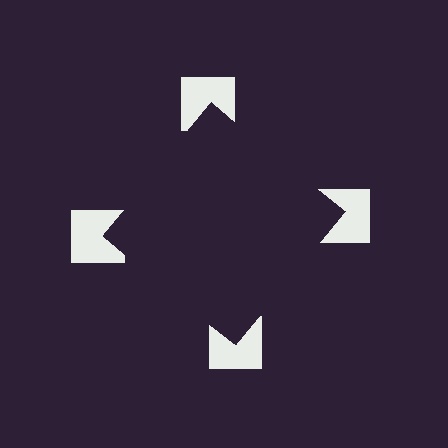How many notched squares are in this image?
There are 4 — one at each vertex of the illusory square.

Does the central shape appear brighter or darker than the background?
It typically appears slightly darker than the background, even though no actual brightness change is drawn.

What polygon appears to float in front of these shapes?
An illusory square — its edges are inferred from the aligned wedge cuts in the notched squares, not physically drawn.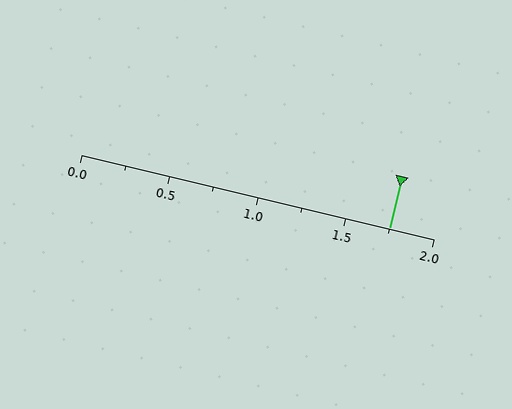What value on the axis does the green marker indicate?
The marker indicates approximately 1.75.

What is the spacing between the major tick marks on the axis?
The major ticks are spaced 0.5 apart.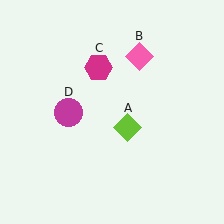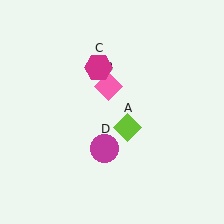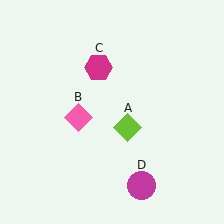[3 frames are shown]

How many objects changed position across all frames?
2 objects changed position: pink diamond (object B), magenta circle (object D).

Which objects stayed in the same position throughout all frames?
Lime diamond (object A) and magenta hexagon (object C) remained stationary.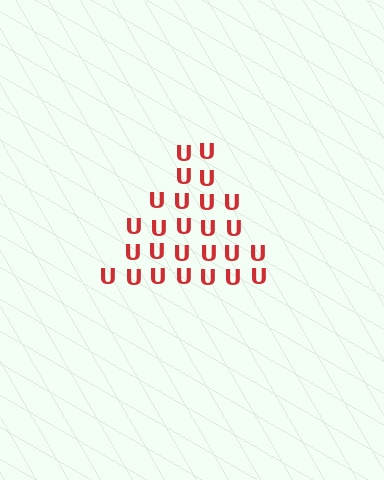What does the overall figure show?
The overall figure shows a triangle.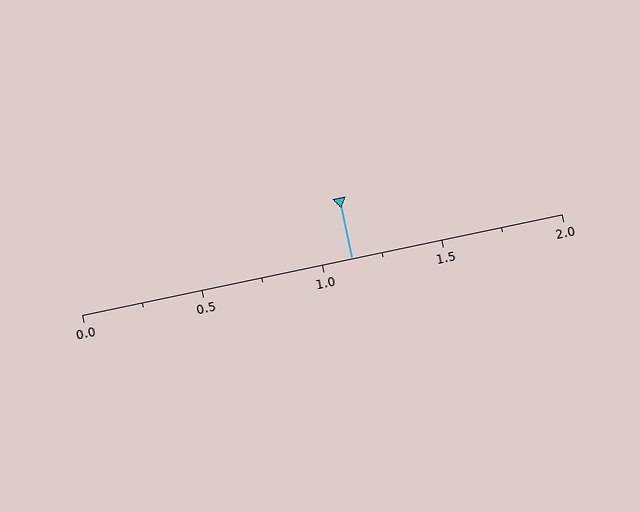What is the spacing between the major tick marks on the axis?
The major ticks are spaced 0.5 apart.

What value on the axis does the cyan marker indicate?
The marker indicates approximately 1.12.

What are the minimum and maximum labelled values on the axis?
The axis runs from 0.0 to 2.0.